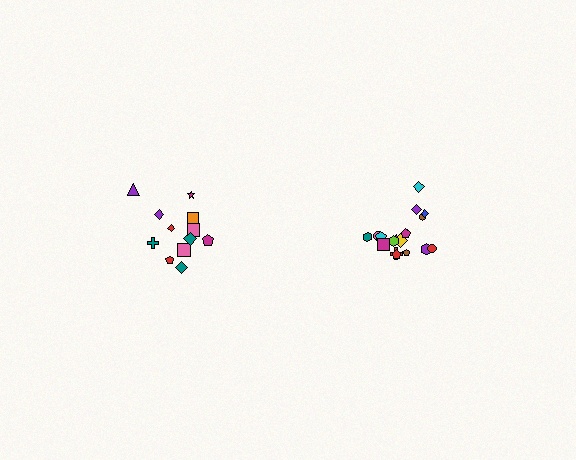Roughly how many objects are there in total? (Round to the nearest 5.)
Roughly 30 objects in total.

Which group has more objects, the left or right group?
The right group.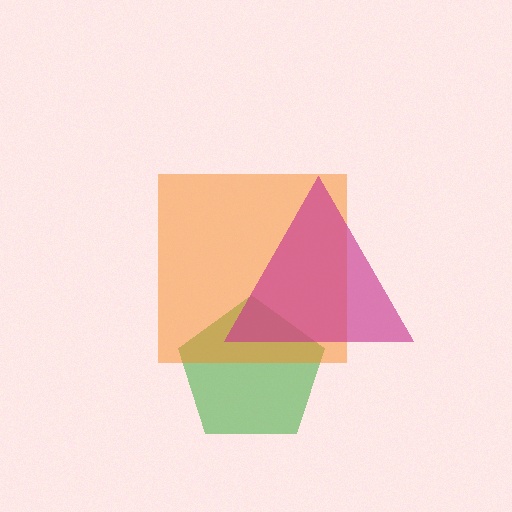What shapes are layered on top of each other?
The layered shapes are: a green pentagon, an orange square, a magenta triangle.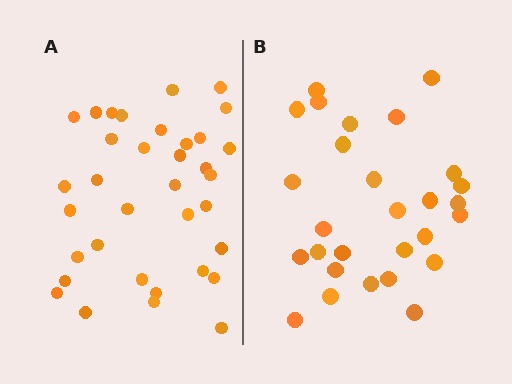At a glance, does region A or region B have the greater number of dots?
Region A (the left region) has more dots.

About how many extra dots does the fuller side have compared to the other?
Region A has roughly 8 or so more dots than region B.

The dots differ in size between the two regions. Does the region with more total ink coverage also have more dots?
No. Region B has more total ink coverage because its dots are larger, but region A actually contains more individual dots. Total area can be misleading — the number of items is what matters here.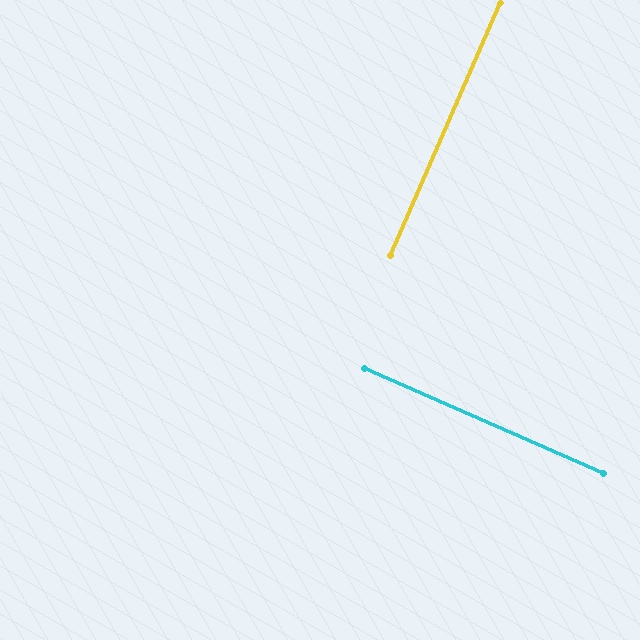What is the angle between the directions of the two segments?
Approximately 90 degrees.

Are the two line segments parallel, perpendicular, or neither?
Perpendicular — they meet at approximately 90°.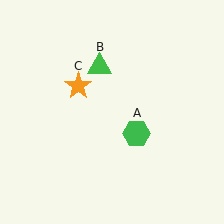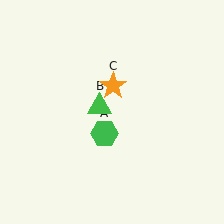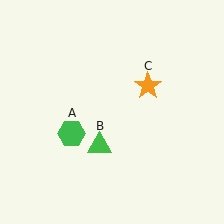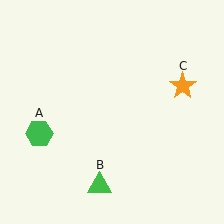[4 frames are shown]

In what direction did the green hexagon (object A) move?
The green hexagon (object A) moved left.